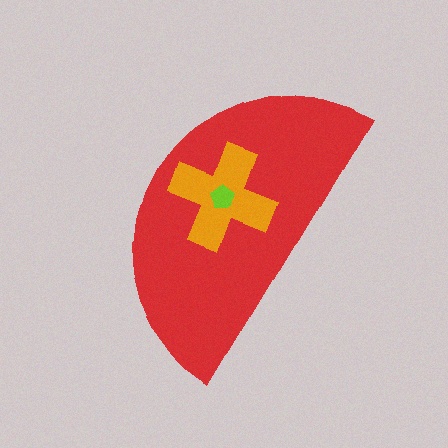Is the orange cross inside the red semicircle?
Yes.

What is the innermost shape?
The lime pentagon.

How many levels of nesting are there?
3.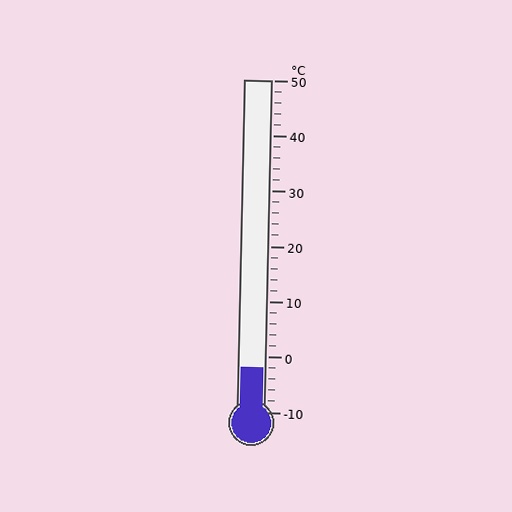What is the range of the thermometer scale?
The thermometer scale ranges from -10°C to 50°C.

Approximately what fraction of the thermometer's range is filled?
The thermometer is filled to approximately 15% of its range.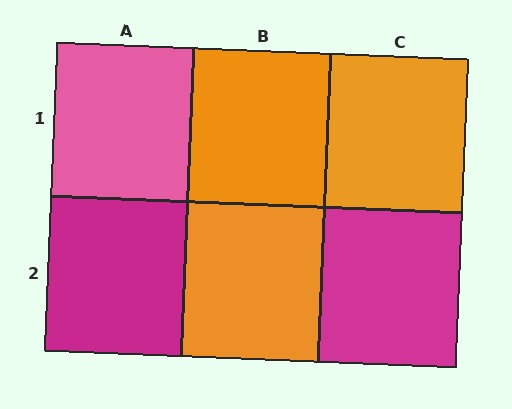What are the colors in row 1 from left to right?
Pink, orange, orange.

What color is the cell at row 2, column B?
Orange.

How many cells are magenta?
2 cells are magenta.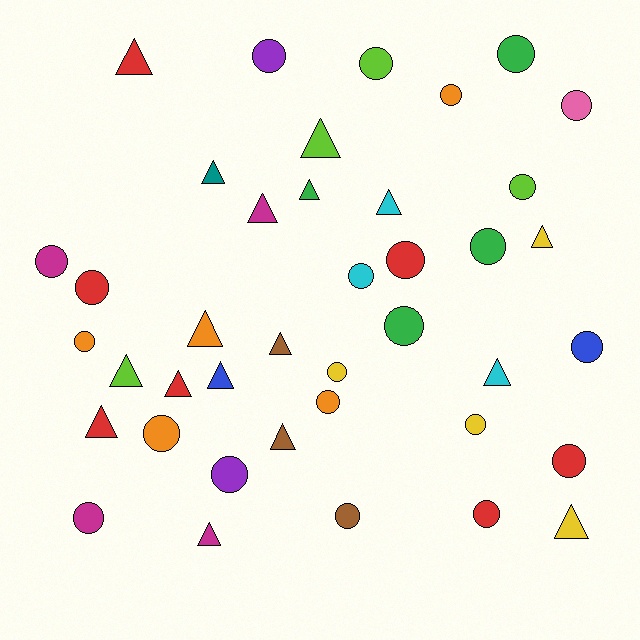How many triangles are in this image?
There are 17 triangles.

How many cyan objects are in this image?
There are 3 cyan objects.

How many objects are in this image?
There are 40 objects.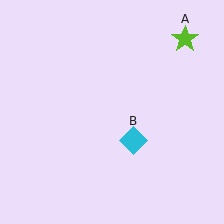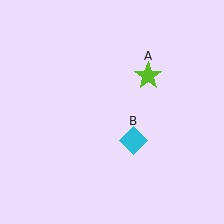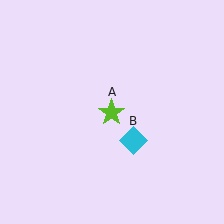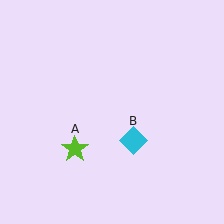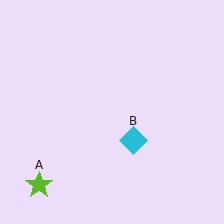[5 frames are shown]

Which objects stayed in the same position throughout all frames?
Cyan diamond (object B) remained stationary.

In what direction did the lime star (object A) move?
The lime star (object A) moved down and to the left.